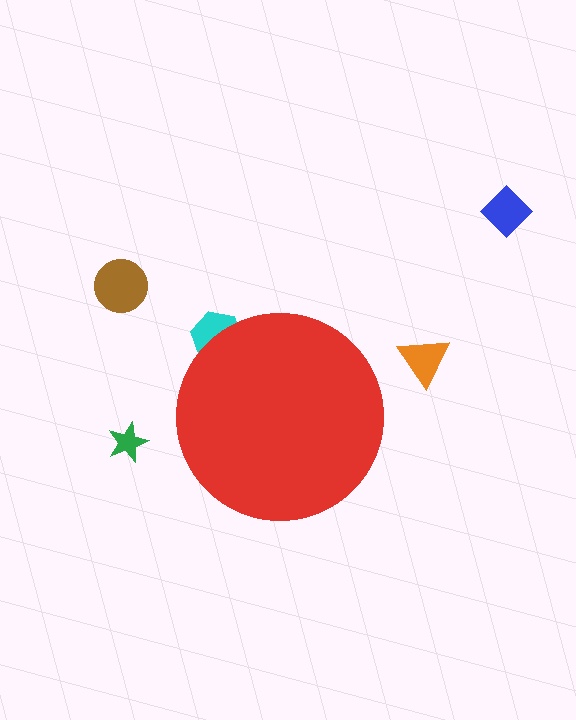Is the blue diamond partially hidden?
No, the blue diamond is fully visible.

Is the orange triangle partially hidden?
No, the orange triangle is fully visible.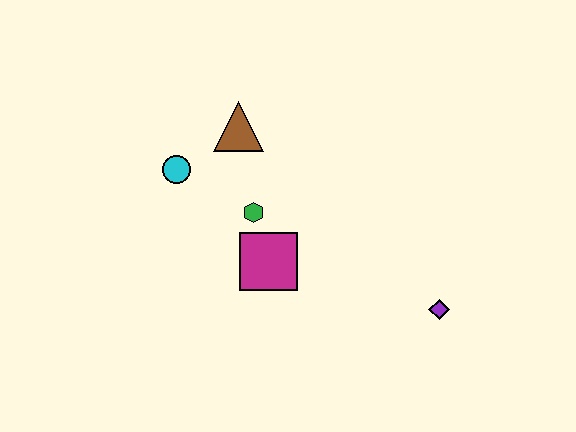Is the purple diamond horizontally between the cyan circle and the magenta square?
No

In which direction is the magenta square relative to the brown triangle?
The magenta square is below the brown triangle.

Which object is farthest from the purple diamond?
The cyan circle is farthest from the purple diamond.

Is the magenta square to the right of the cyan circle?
Yes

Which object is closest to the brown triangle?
The cyan circle is closest to the brown triangle.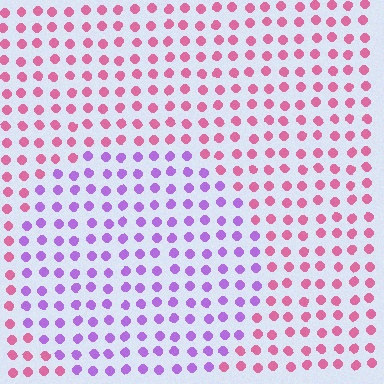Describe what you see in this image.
The image is filled with small pink elements in a uniform arrangement. A circle-shaped region is visible where the elements are tinted to a slightly different hue, forming a subtle color boundary.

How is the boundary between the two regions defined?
The boundary is defined purely by a slight shift in hue (about 54 degrees). Spacing, size, and orientation are identical on both sides.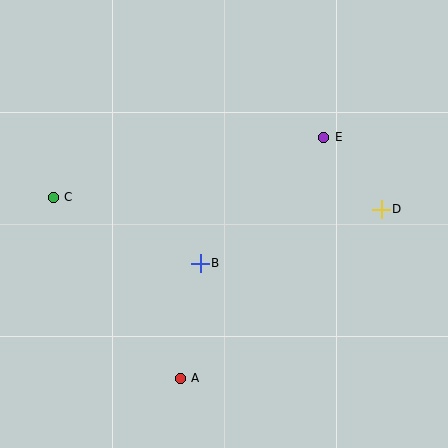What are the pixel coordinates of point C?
Point C is at (53, 197).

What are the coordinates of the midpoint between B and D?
The midpoint between B and D is at (291, 236).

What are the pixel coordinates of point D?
Point D is at (381, 209).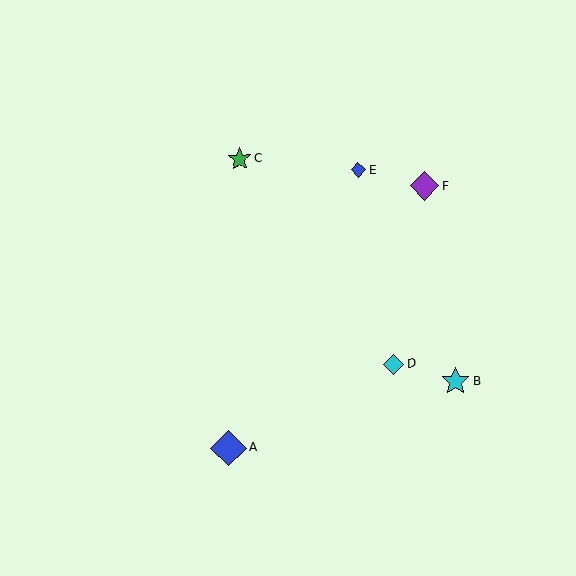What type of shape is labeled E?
Shape E is a blue diamond.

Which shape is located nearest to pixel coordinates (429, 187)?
The purple diamond (labeled F) at (424, 186) is nearest to that location.